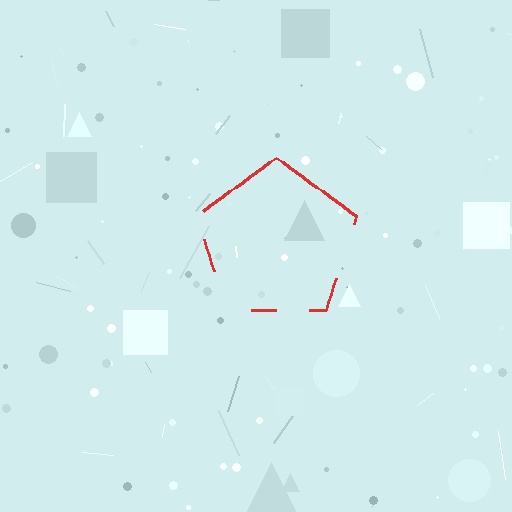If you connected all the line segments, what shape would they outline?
They would outline a pentagon.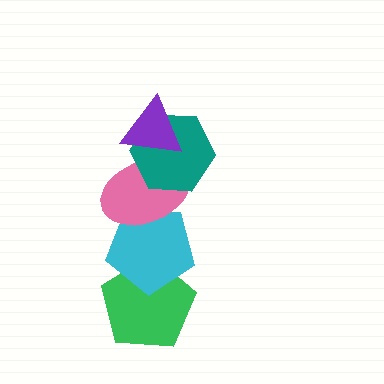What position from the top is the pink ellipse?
The pink ellipse is 3rd from the top.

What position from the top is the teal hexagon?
The teal hexagon is 2nd from the top.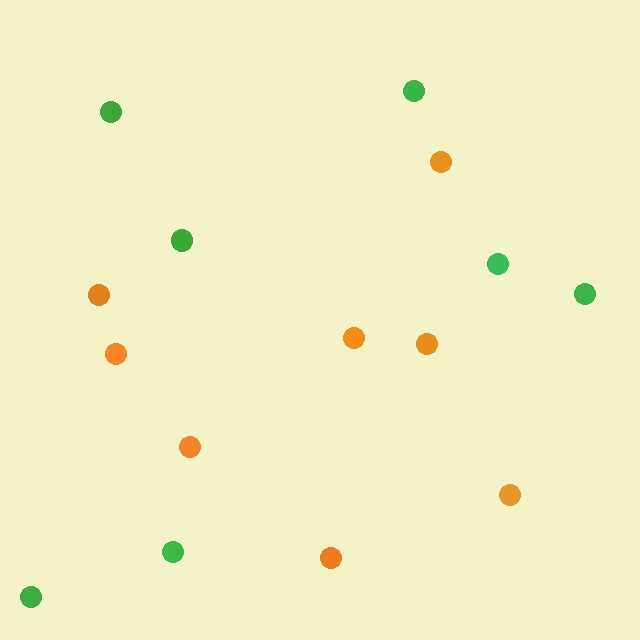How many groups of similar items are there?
There are 2 groups: one group of orange circles (8) and one group of green circles (7).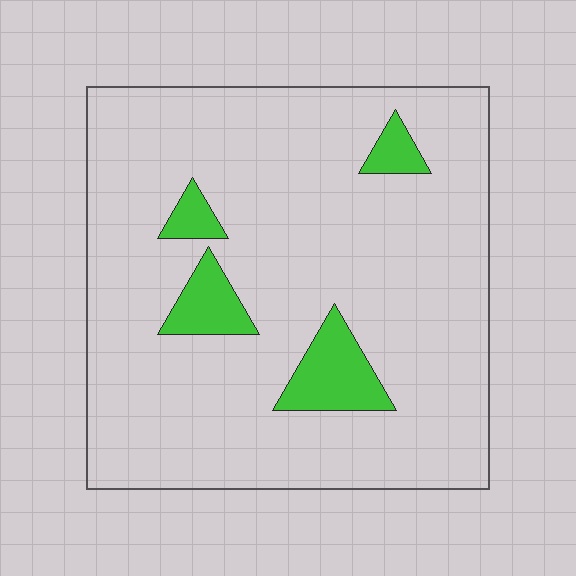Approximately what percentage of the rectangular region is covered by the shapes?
Approximately 10%.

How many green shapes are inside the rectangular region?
4.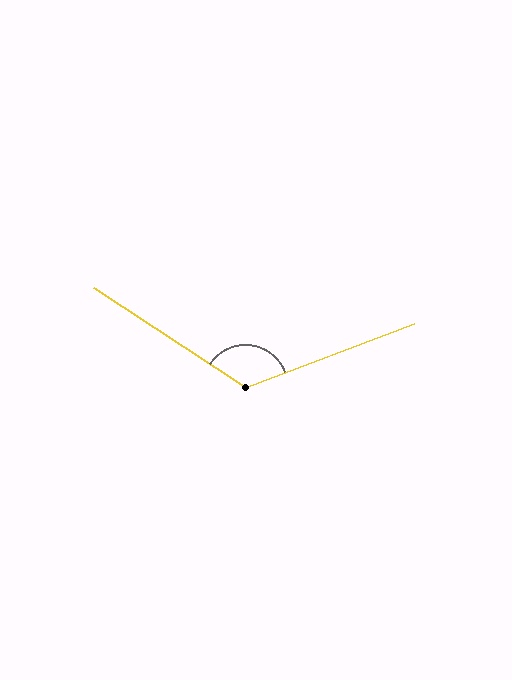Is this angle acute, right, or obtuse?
It is obtuse.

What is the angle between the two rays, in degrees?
Approximately 126 degrees.